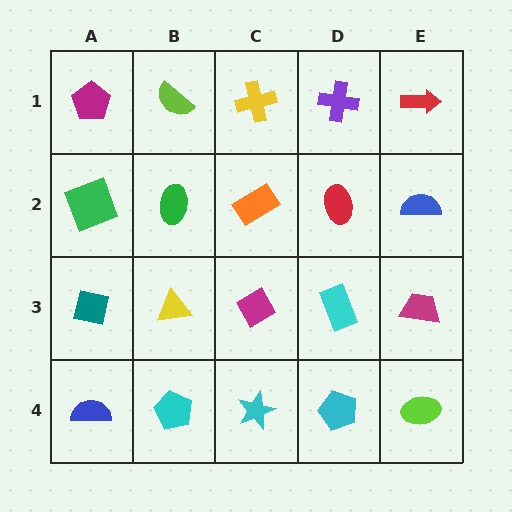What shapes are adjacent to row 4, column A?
A teal square (row 3, column A), a cyan pentagon (row 4, column B).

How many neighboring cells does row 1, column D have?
3.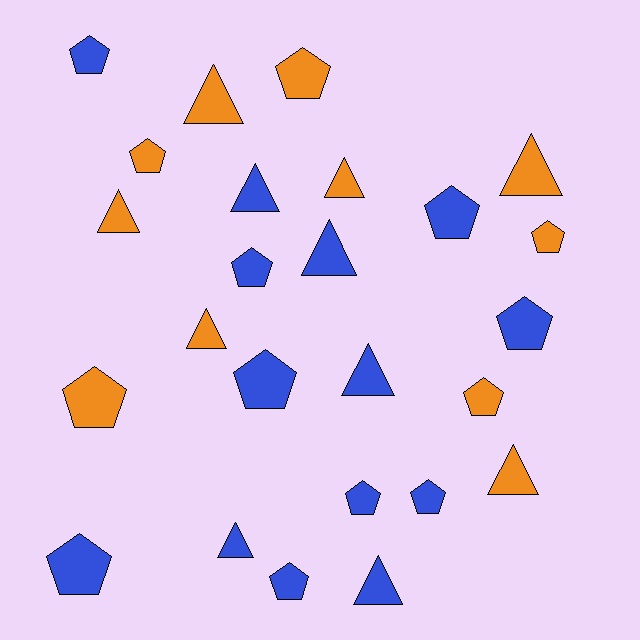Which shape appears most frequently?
Pentagon, with 14 objects.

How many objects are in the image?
There are 25 objects.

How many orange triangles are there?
There are 6 orange triangles.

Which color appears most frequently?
Blue, with 14 objects.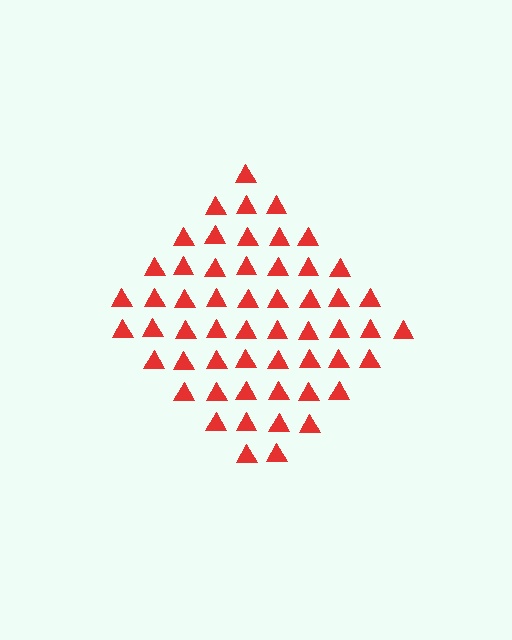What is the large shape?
The large shape is a diamond.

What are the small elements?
The small elements are triangles.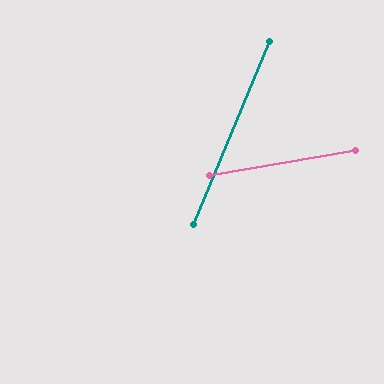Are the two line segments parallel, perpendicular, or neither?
Neither parallel nor perpendicular — they differ by about 58°.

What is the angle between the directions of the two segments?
Approximately 58 degrees.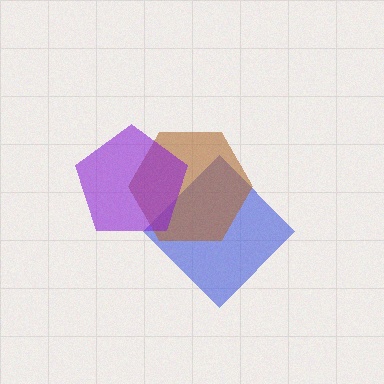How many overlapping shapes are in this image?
There are 3 overlapping shapes in the image.